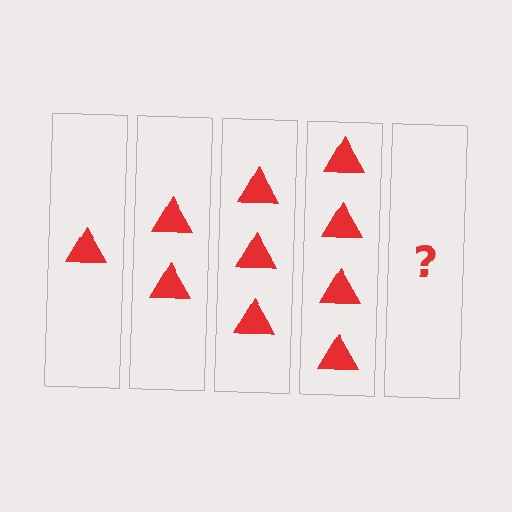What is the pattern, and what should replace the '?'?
The pattern is that each step adds one more triangle. The '?' should be 5 triangles.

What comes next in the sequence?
The next element should be 5 triangles.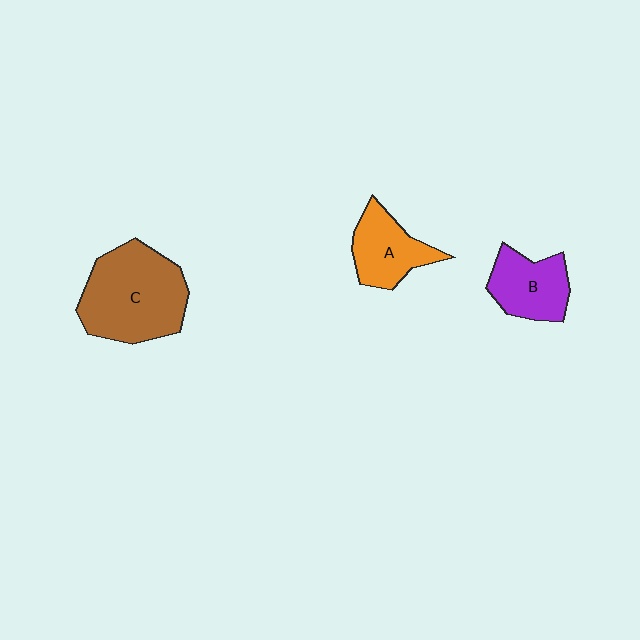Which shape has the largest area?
Shape C (brown).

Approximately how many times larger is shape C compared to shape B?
Approximately 1.8 times.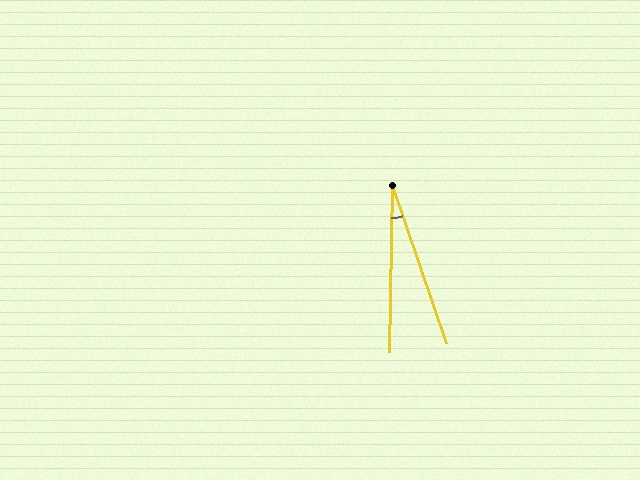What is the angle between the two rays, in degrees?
Approximately 20 degrees.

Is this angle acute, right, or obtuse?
It is acute.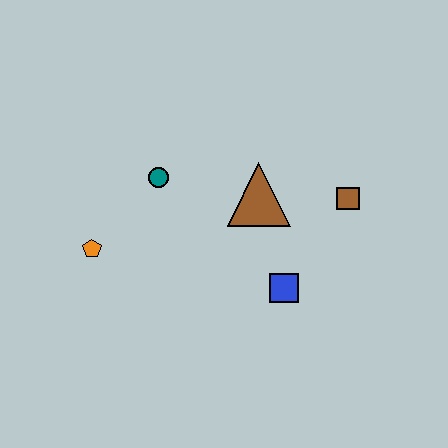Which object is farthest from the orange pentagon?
The brown square is farthest from the orange pentagon.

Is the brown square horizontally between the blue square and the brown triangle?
No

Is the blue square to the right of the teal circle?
Yes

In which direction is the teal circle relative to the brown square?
The teal circle is to the left of the brown square.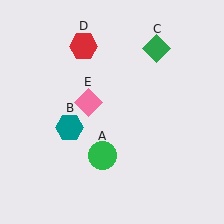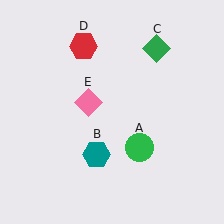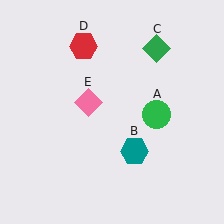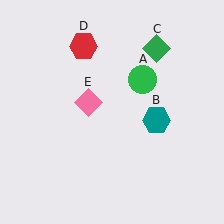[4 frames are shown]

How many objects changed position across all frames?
2 objects changed position: green circle (object A), teal hexagon (object B).